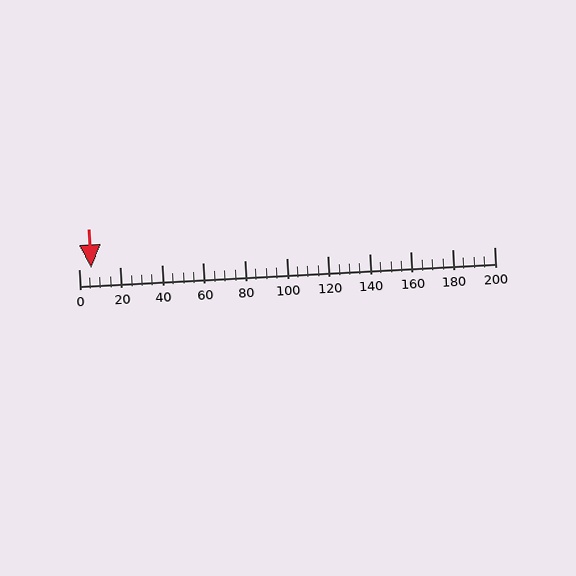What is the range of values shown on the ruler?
The ruler shows values from 0 to 200.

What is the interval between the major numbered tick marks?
The major tick marks are spaced 20 units apart.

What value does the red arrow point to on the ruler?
The red arrow points to approximately 6.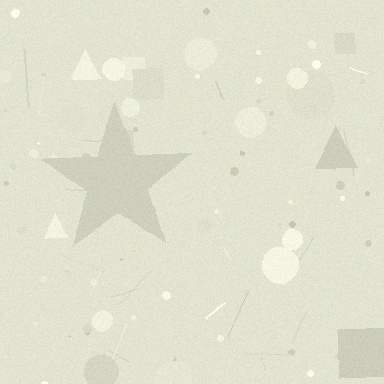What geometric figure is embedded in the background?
A star is embedded in the background.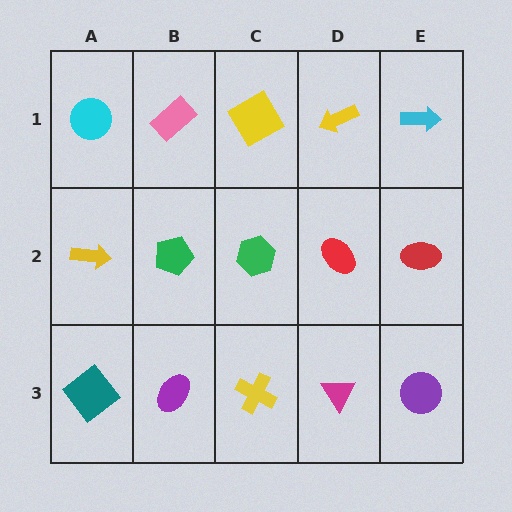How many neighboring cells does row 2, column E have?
3.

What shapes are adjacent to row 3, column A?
A yellow arrow (row 2, column A), a purple ellipse (row 3, column B).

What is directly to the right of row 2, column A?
A green pentagon.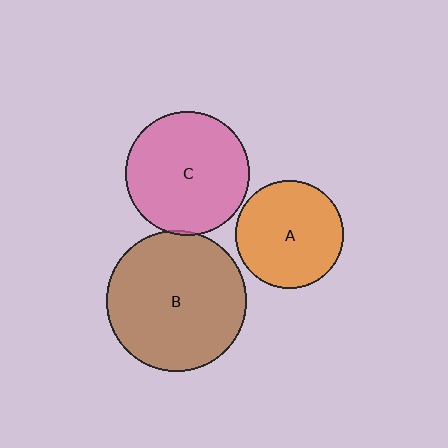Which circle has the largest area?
Circle B (brown).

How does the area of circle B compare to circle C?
Approximately 1.3 times.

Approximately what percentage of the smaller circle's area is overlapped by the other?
Approximately 5%.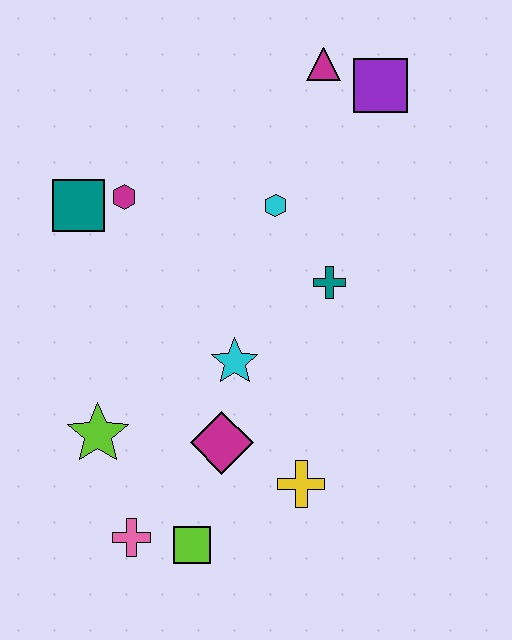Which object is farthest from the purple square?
The pink cross is farthest from the purple square.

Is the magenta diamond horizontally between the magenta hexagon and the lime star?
No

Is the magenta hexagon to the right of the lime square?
No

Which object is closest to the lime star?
The pink cross is closest to the lime star.